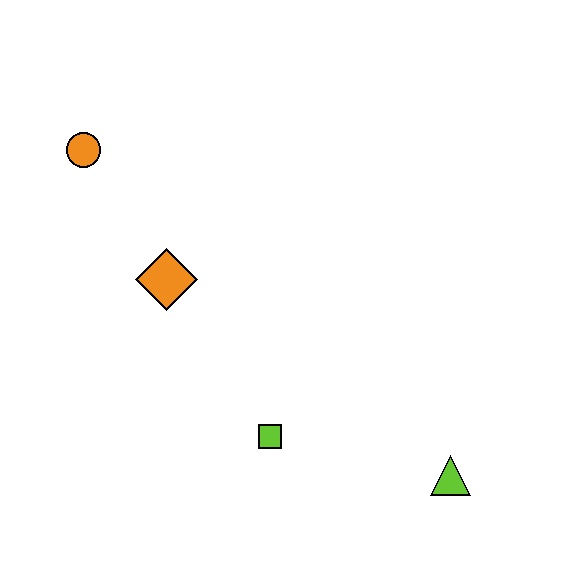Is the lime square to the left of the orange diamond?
No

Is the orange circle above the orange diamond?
Yes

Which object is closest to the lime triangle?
The lime square is closest to the lime triangle.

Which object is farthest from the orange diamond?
The lime triangle is farthest from the orange diamond.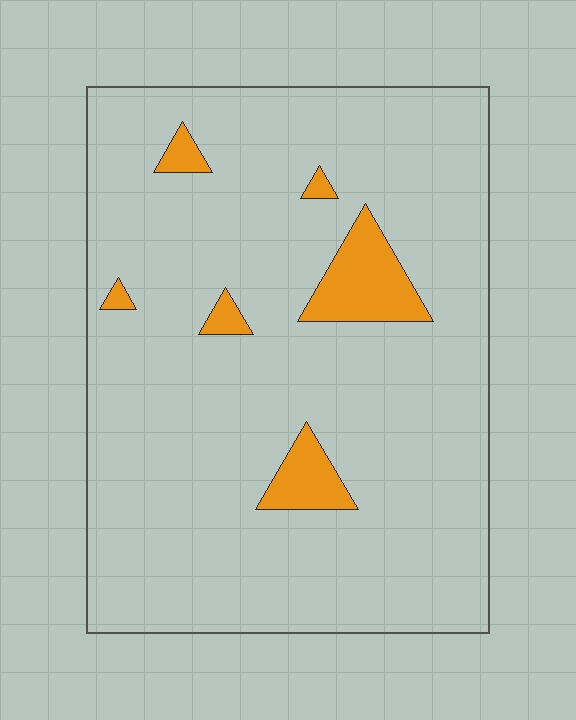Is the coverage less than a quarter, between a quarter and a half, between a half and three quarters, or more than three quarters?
Less than a quarter.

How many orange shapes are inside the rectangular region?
6.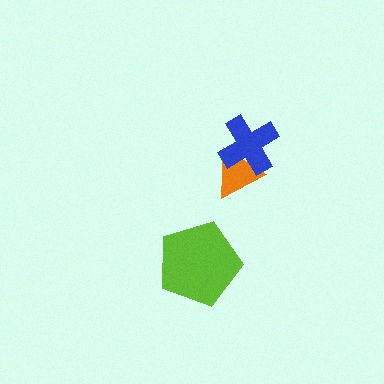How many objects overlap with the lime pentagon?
0 objects overlap with the lime pentagon.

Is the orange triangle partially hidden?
Yes, it is partially covered by another shape.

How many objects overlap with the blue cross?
1 object overlaps with the blue cross.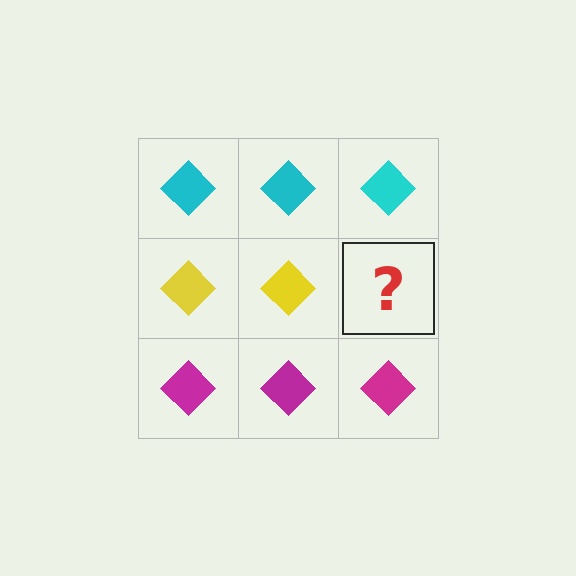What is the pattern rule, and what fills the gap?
The rule is that each row has a consistent color. The gap should be filled with a yellow diamond.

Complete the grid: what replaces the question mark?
The question mark should be replaced with a yellow diamond.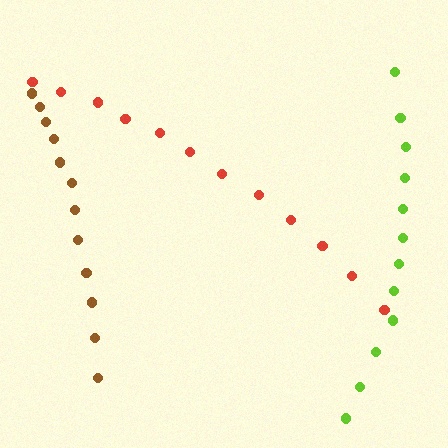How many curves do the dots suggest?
There are 3 distinct paths.